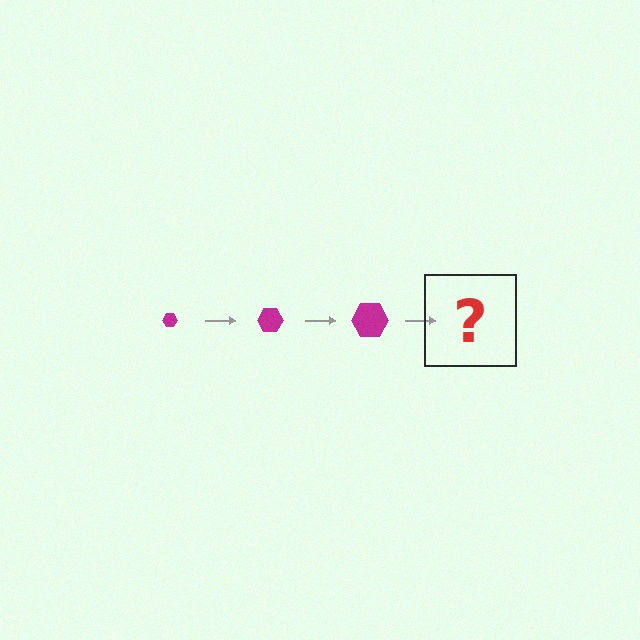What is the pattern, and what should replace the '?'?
The pattern is that the hexagon gets progressively larger each step. The '?' should be a magenta hexagon, larger than the previous one.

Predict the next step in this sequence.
The next step is a magenta hexagon, larger than the previous one.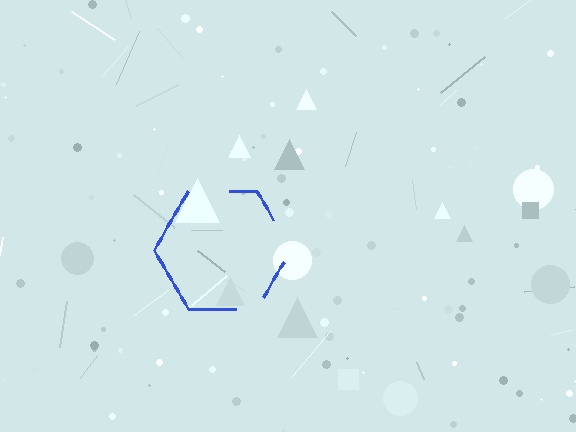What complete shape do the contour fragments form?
The contour fragments form a hexagon.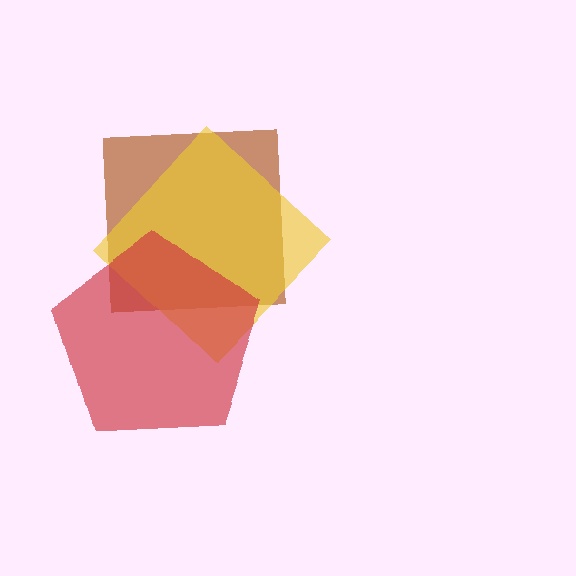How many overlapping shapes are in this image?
There are 3 overlapping shapes in the image.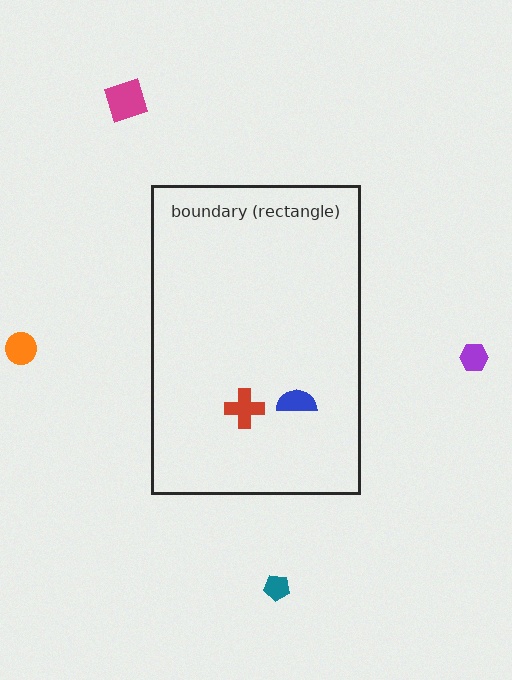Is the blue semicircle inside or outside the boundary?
Inside.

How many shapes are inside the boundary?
2 inside, 4 outside.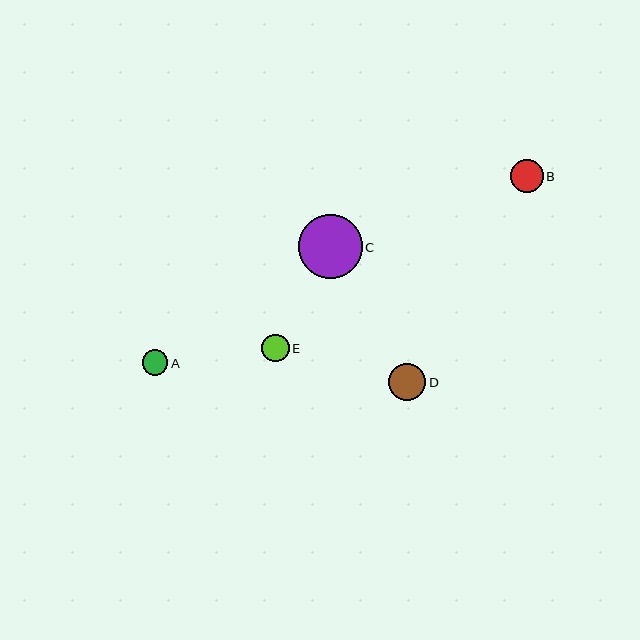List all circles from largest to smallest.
From largest to smallest: C, D, B, E, A.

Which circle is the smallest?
Circle A is the smallest with a size of approximately 25 pixels.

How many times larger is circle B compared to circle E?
Circle B is approximately 1.2 times the size of circle E.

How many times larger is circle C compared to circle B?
Circle C is approximately 1.9 times the size of circle B.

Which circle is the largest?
Circle C is the largest with a size of approximately 64 pixels.